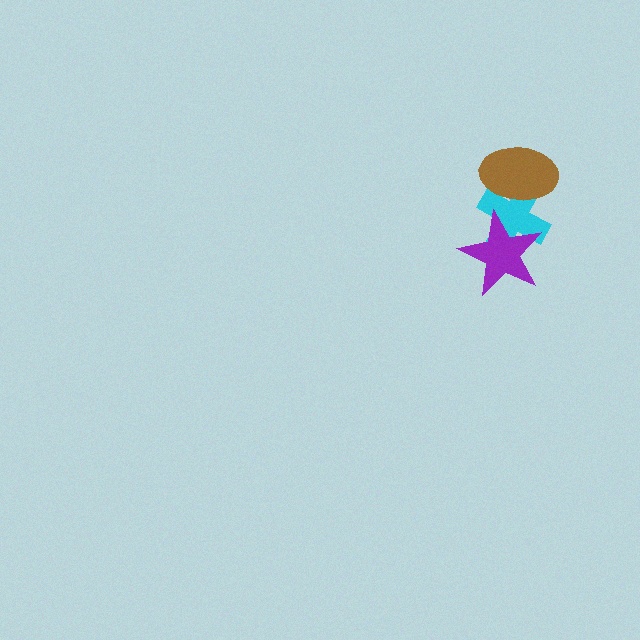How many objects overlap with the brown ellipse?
1 object overlaps with the brown ellipse.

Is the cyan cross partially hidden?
Yes, it is partially covered by another shape.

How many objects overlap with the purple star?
1 object overlaps with the purple star.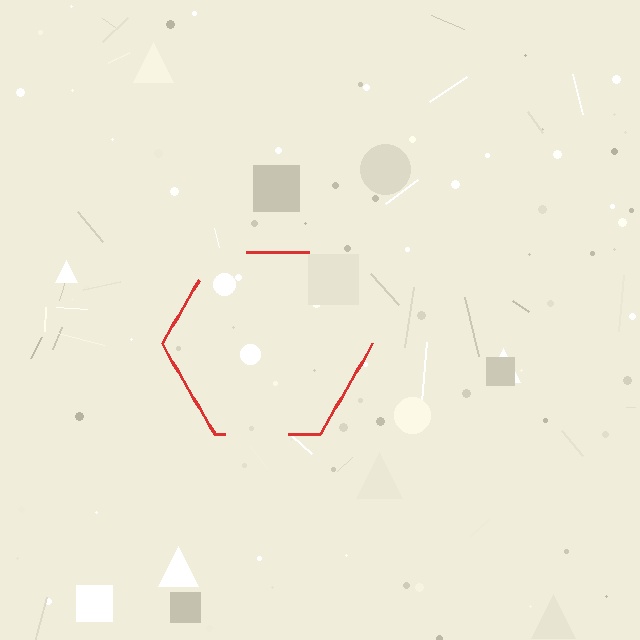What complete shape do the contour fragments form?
The contour fragments form a hexagon.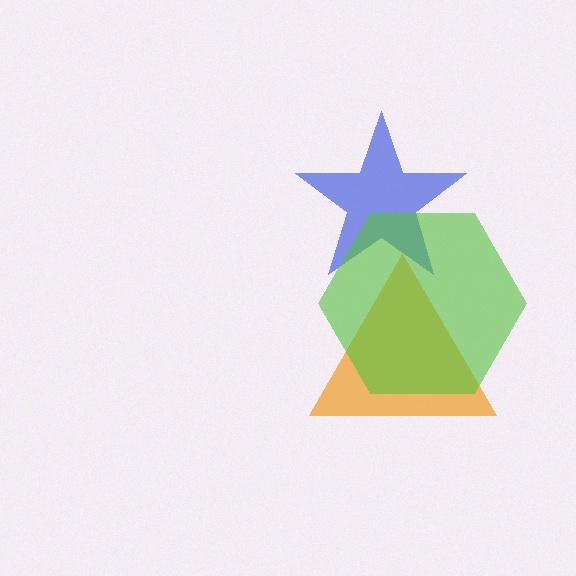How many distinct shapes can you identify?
There are 3 distinct shapes: an orange triangle, a blue star, a lime hexagon.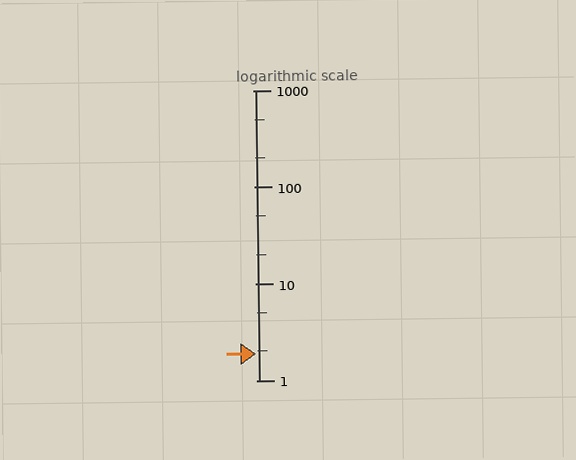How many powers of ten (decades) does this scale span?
The scale spans 3 decades, from 1 to 1000.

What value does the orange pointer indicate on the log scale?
The pointer indicates approximately 1.9.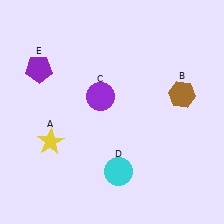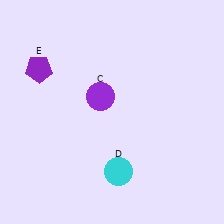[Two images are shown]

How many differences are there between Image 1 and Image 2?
There are 2 differences between the two images.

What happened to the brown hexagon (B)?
The brown hexagon (B) was removed in Image 2. It was in the top-right area of Image 1.